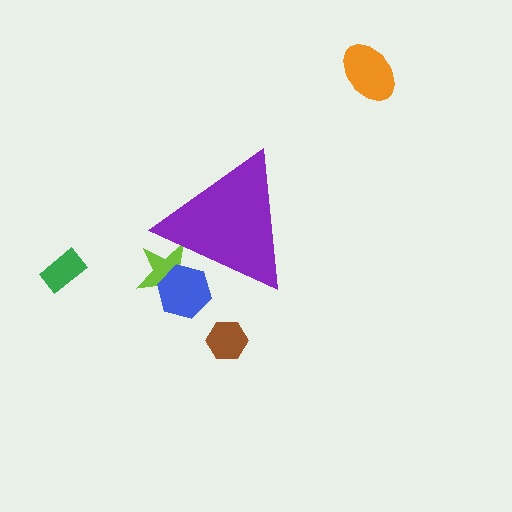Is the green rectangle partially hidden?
No, the green rectangle is fully visible.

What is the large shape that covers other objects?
A purple triangle.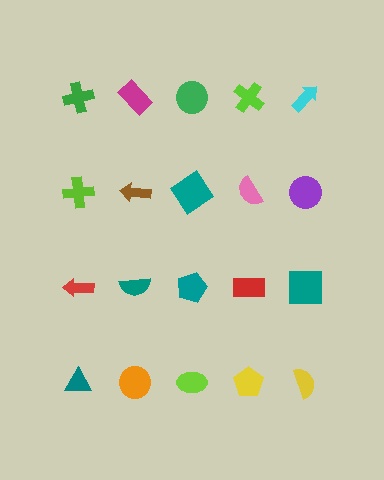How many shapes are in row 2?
5 shapes.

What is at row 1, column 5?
A cyan arrow.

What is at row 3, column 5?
A teal square.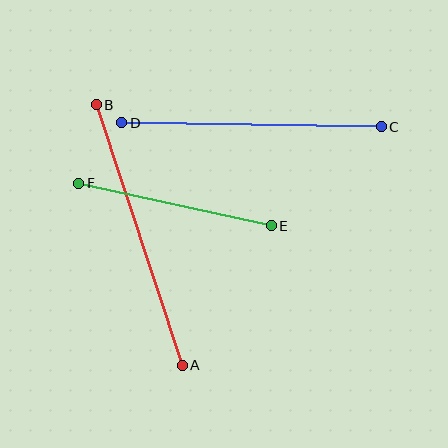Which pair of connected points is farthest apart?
Points A and B are farthest apart.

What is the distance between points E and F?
The distance is approximately 197 pixels.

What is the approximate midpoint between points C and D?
The midpoint is at approximately (251, 125) pixels.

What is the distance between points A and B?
The distance is approximately 274 pixels.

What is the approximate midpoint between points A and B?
The midpoint is at approximately (139, 235) pixels.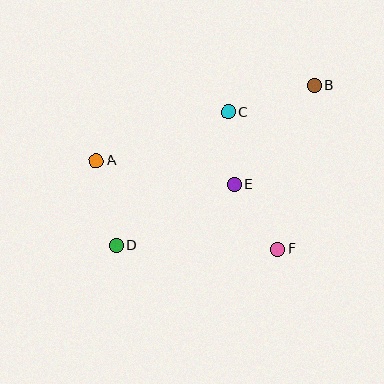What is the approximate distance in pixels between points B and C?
The distance between B and C is approximately 91 pixels.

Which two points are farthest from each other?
Points B and D are farthest from each other.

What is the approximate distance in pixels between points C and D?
The distance between C and D is approximately 174 pixels.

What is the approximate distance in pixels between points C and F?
The distance between C and F is approximately 146 pixels.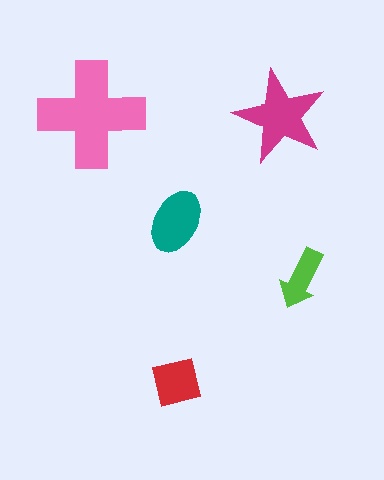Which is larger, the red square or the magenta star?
The magenta star.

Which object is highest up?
The pink cross is topmost.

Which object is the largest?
The pink cross.